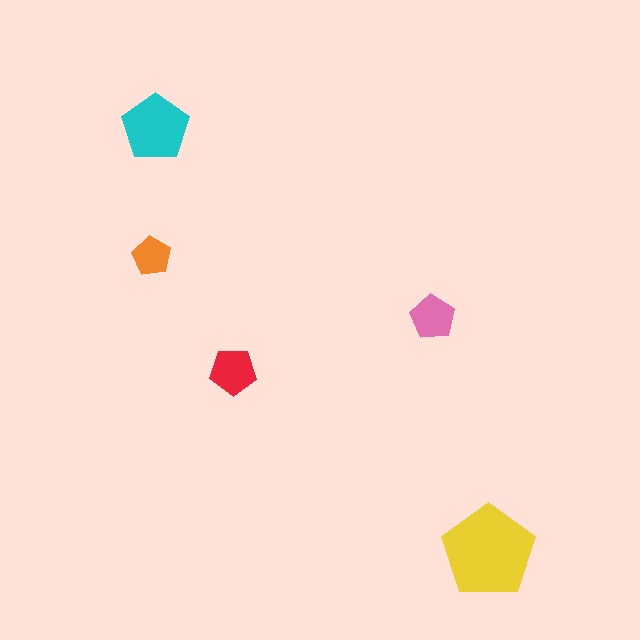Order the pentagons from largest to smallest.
the yellow one, the cyan one, the red one, the pink one, the orange one.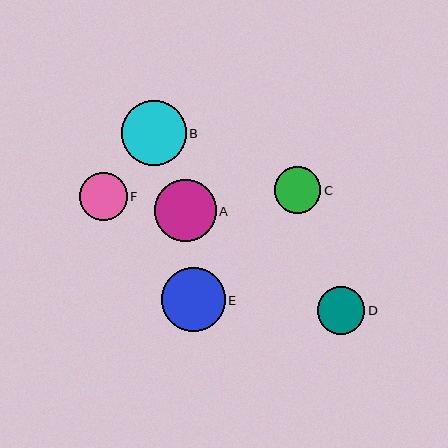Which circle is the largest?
Circle B is the largest with a size of approximately 65 pixels.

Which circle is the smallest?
Circle C is the smallest with a size of approximately 47 pixels.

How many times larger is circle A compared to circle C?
Circle A is approximately 1.3 times the size of circle C.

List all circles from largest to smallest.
From largest to smallest: B, E, A, F, D, C.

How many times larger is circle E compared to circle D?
Circle E is approximately 1.3 times the size of circle D.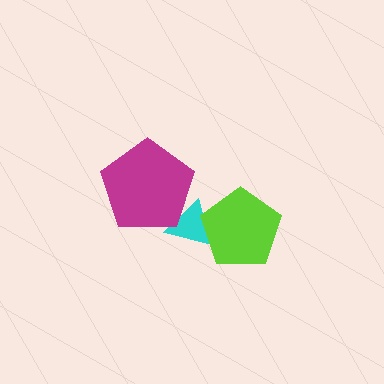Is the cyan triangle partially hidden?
Yes, it is partially covered by another shape.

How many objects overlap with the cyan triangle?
2 objects overlap with the cyan triangle.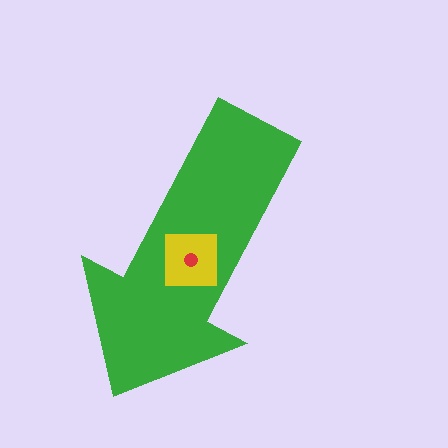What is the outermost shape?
The green arrow.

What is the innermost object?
The red circle.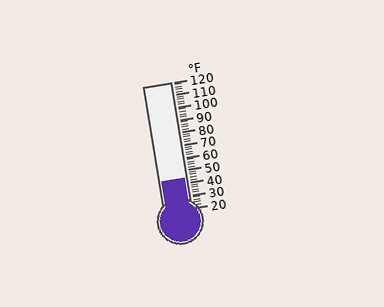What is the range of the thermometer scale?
The thermometer scale ranges from 20°F to 120°F.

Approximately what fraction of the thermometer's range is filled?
The thermometer is filled to approximately 25% of its range.